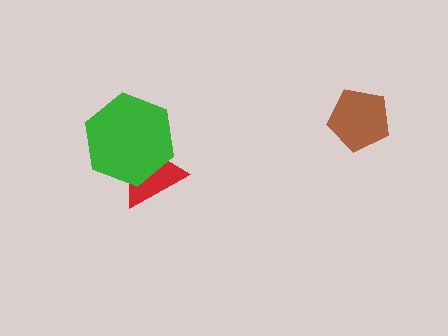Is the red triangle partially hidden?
Yes, it is partially covered by another shape.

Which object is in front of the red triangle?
The green hexagon is in front of the red triangle.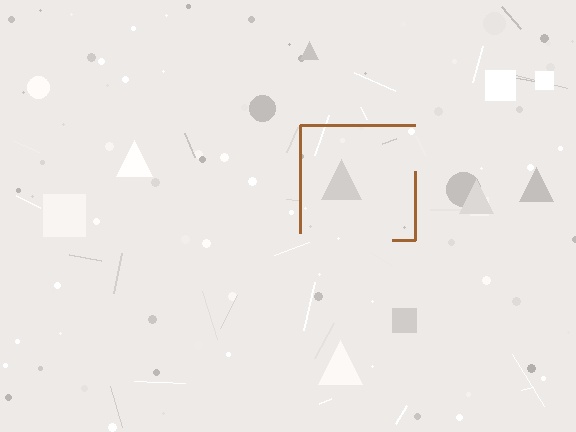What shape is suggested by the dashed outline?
The dashed outline suggests a square.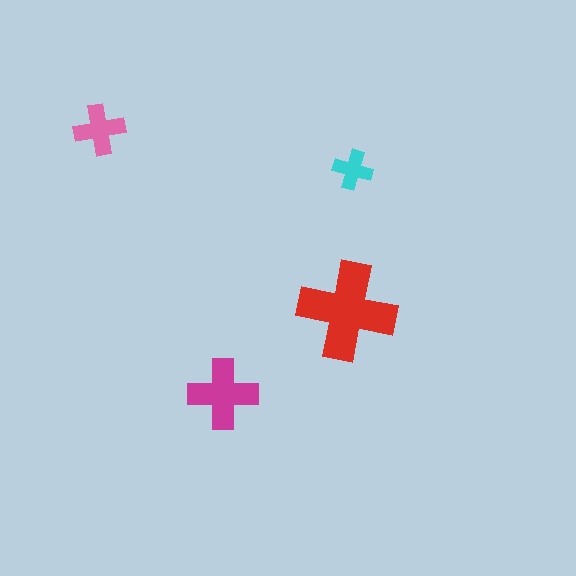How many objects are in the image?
There are 4 objects in the image.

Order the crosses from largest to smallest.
the red one, the magenta one, the pink one, the cyan one.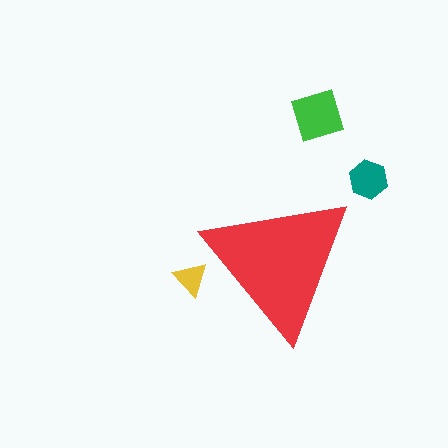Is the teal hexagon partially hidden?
No, the teal hexagon is fully visible.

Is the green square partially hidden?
No, the green square is fully visible.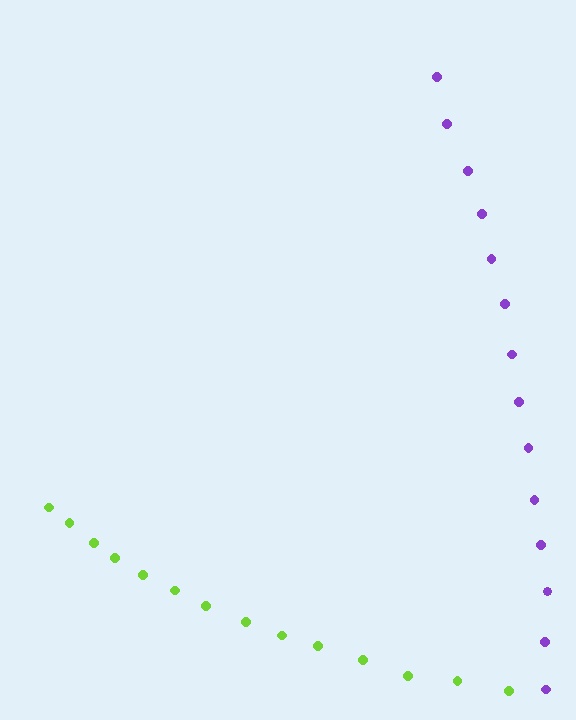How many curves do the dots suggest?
There are 2 distinct paths.